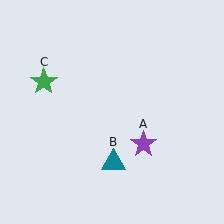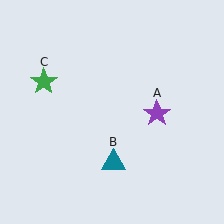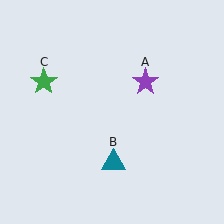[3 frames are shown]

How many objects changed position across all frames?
1 object changed position: purple star (object A).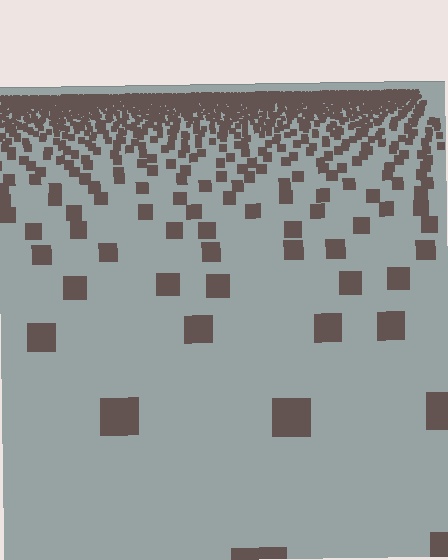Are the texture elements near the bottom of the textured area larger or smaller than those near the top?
Larger. Near the bottom, elements are closer to the viewer and appear at a bigger on-screen size.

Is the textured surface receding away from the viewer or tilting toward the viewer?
The surface is receding away from the viewer. Texture elements get smaller and denser toward the top.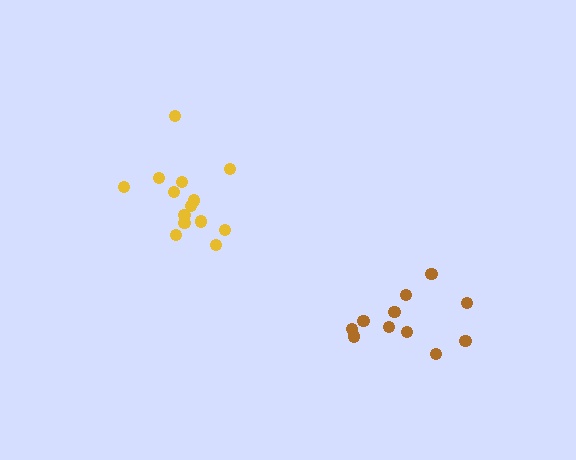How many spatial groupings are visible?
There are 2 spatial groupings.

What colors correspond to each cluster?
The clusters are colored: brown, yellow.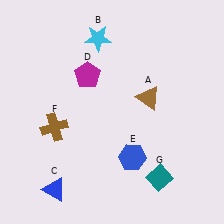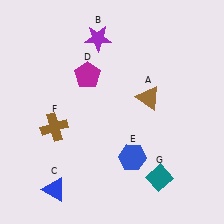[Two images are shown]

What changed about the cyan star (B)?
In Image 1, B is cyan. In Image 2, it changed to purple.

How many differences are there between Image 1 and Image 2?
There is 1 difference between the two images.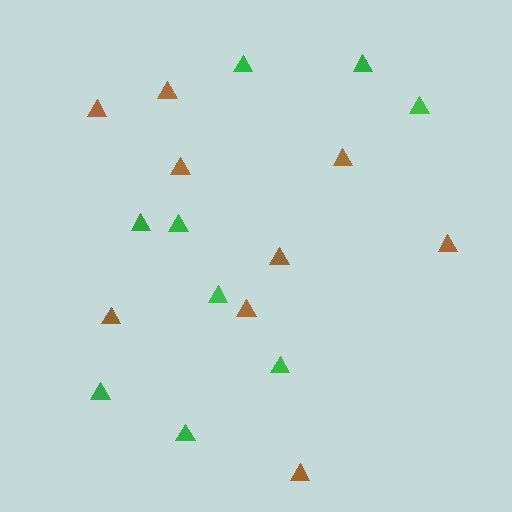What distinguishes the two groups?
There are 2 groups: one group of brown triangles (9) and one group of green triangles (9).